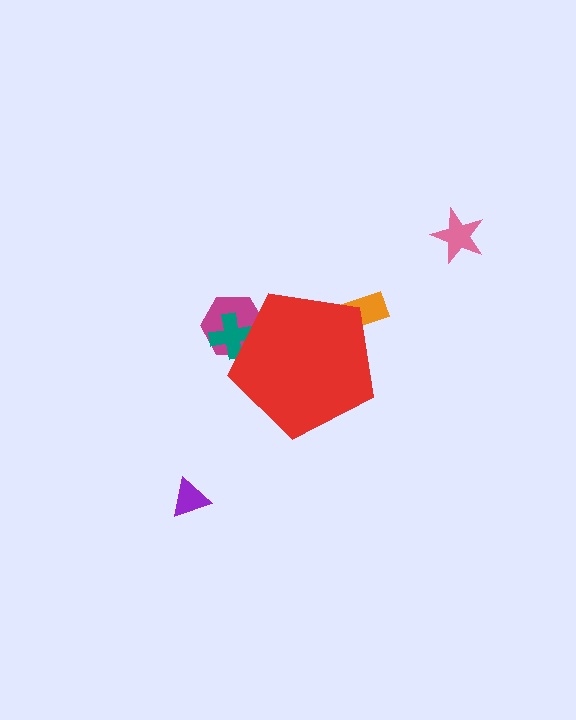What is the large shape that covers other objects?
A red pentagon.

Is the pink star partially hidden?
No, the pink star is fully visible.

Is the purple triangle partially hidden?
No, the purple triangle is fully visible.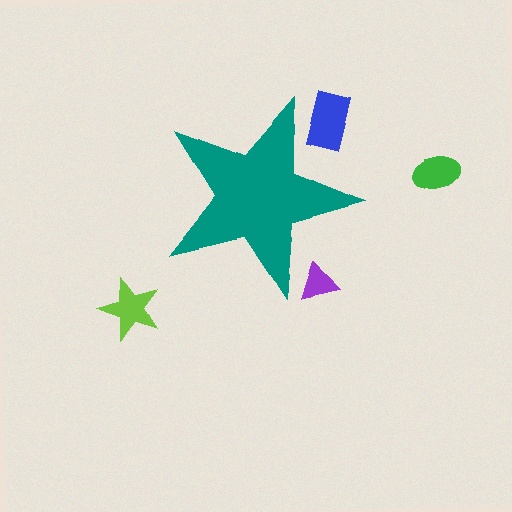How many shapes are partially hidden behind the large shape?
2 shapes are partially hidden.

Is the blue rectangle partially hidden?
Yes, the blue rectangle is partially hidden behind the teal star.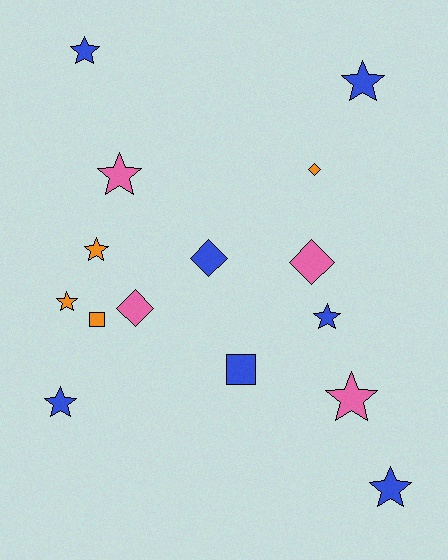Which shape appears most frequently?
Star, with 9 objects.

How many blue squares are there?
There is 1 blue square.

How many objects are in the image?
There are 15 objects.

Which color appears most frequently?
Blue, with 7 objects.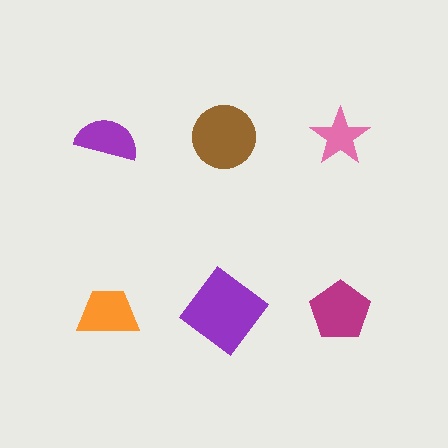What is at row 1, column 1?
A purple semicircle.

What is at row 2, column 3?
A magenta pentagon.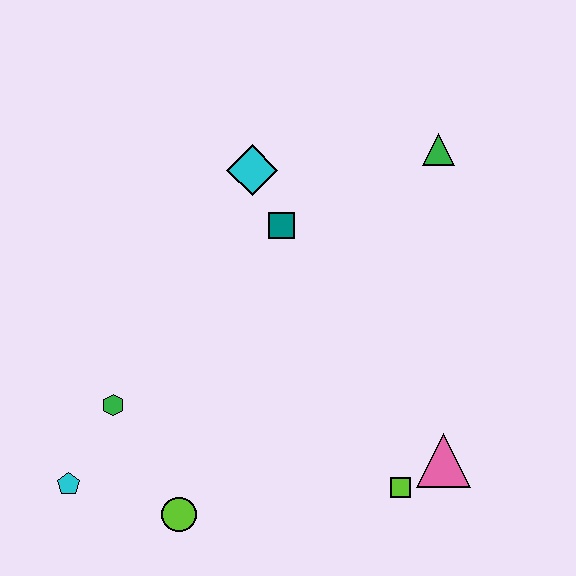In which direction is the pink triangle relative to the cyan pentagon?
The pink triangle is to the right of the cyan pentagon.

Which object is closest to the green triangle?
The teal square is closest to the green triangle.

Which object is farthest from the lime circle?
The green triangle is farthest from the lime circle.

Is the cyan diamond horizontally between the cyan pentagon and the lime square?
Yes